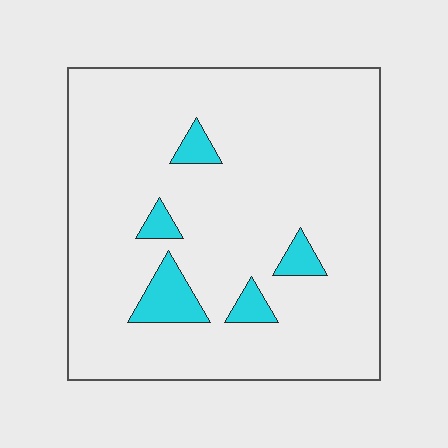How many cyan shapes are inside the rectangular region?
5.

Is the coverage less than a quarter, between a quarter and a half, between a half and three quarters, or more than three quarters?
Less than a quarter.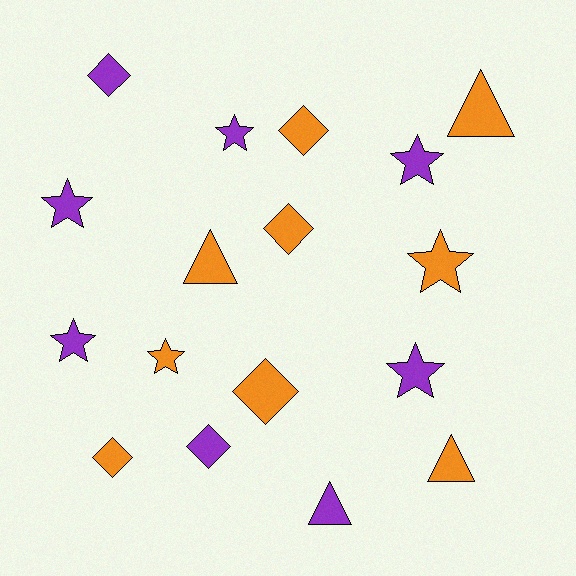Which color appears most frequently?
Orange, with 9 objects.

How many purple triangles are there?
There is 1 purple triangle.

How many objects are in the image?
There are 17 objects.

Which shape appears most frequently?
Star, with 7 objects.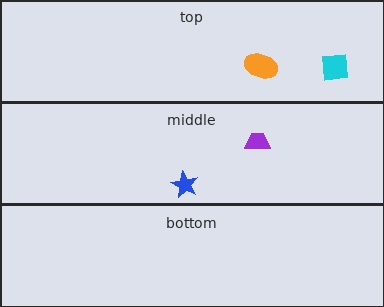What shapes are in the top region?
The orange ellipse, the cyan square.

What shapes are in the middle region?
The purple trapezoid, the blue star.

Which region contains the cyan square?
The top region.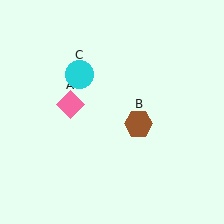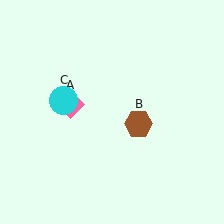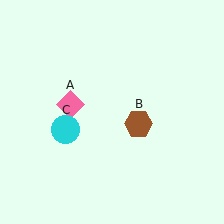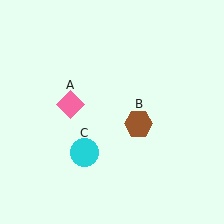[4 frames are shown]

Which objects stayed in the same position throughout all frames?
Pink diamond (object A) and brown hexagon (object B) remained stationary.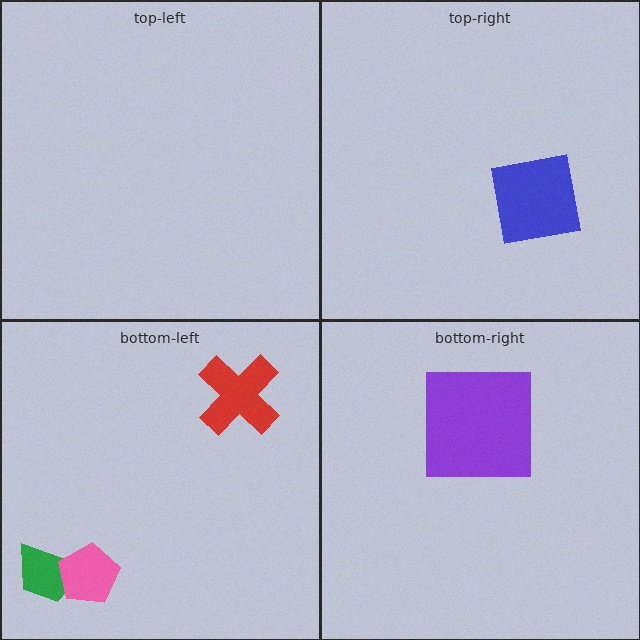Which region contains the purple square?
The bottom-right region.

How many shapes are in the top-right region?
1.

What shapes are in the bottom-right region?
The purple square.